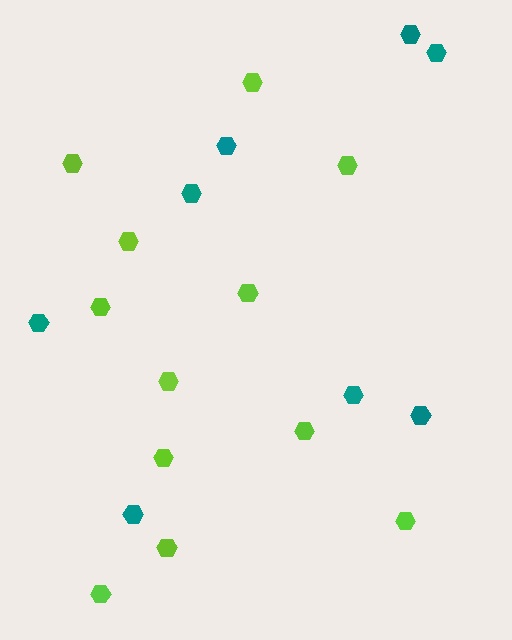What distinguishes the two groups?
There are 2 groups: one group of teal hexagons (8) and one group of lime hexagons (12).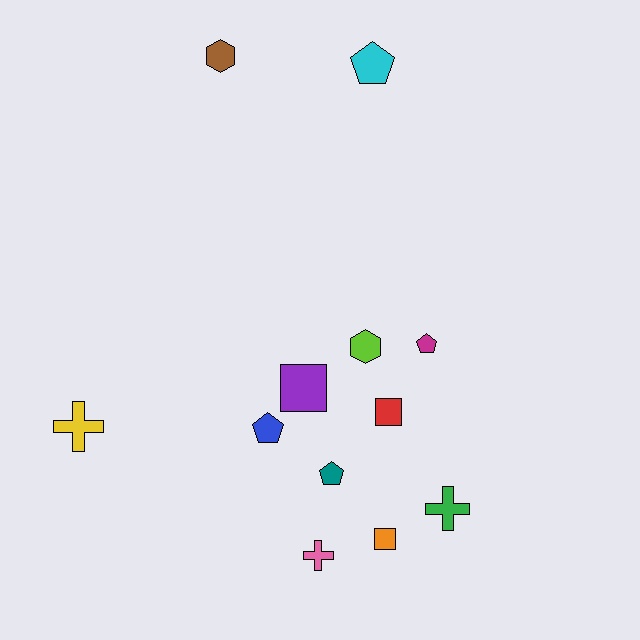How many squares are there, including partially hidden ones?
There are 3 squares.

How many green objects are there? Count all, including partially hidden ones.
There is 1 green object.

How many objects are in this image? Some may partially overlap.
There are 12 objects.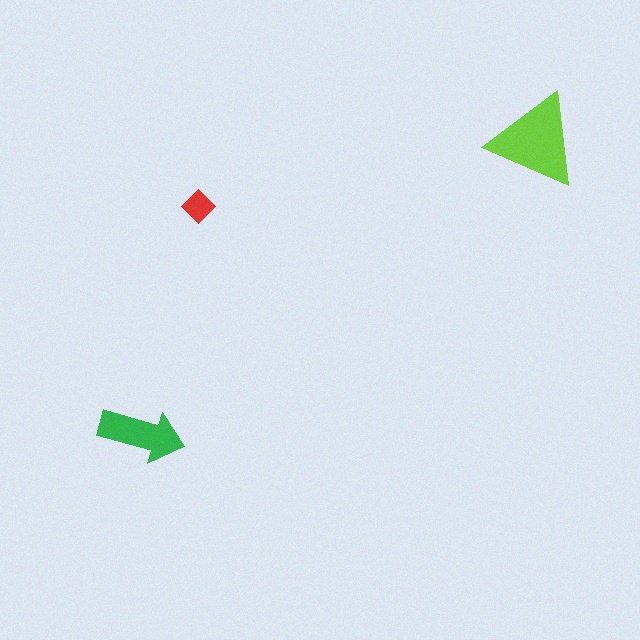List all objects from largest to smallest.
The lime triangle, the green arrow, the red diamond.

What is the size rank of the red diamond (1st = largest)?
3rd.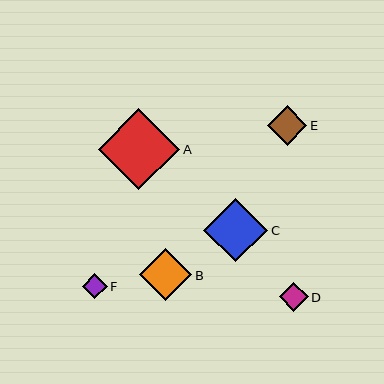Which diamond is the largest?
Diamond A is the largest with a size of approximately 81 pixels.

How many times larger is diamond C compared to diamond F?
Diamond C is approximately 2.5 times the size of diamond F.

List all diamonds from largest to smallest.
From largest to smallest: A, C, B, E, D, F.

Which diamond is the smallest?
Diamond F is the smallest with a size of approximately 25 pixels.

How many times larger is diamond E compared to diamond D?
Diamond E is approximately 1.4 times the size of diamond D.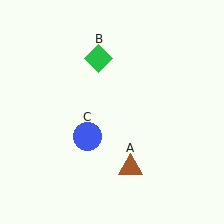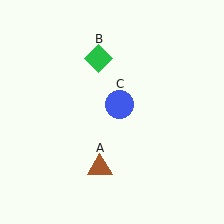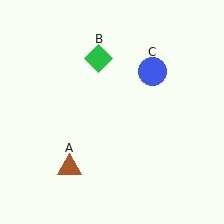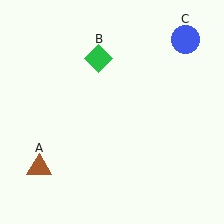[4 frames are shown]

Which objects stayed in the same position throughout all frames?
Green diamond (object B) remained stationary.